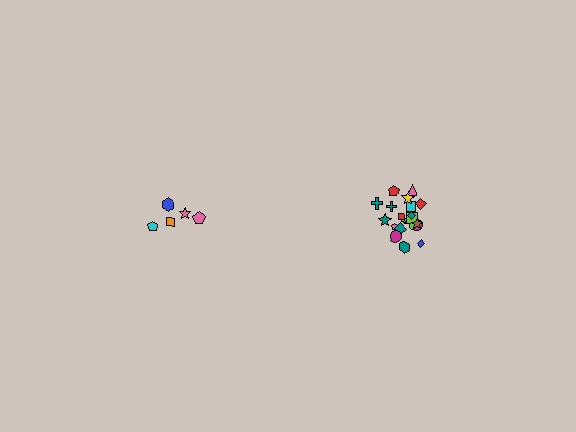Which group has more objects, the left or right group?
The right group.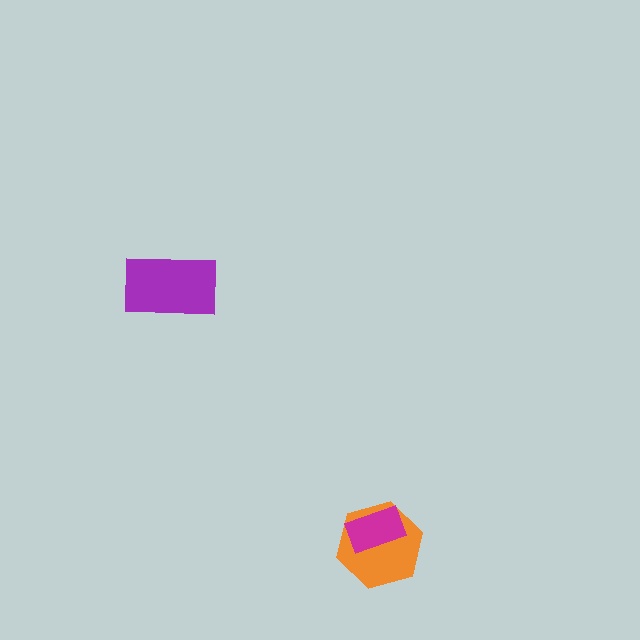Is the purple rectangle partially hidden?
No, no other shape covers it.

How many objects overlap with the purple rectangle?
0 objects overlap with the purple rectangle.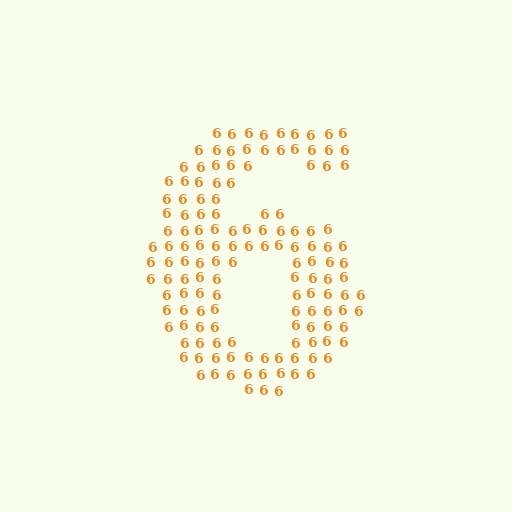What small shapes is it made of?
It is made of small digit 6's.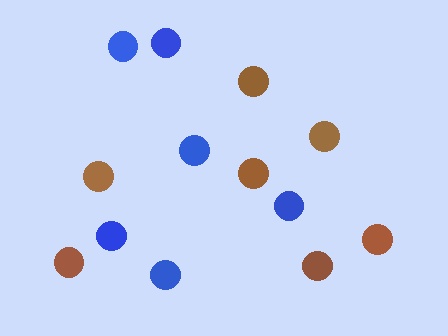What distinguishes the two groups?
There are 2 groups: one group of brown circles (7) and one group of blue circles (6).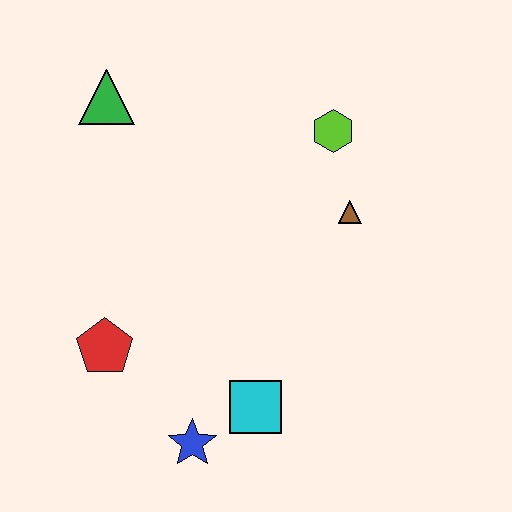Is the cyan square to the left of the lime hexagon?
Yes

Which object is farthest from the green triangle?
The blue star is farthest from the green triangle.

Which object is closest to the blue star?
The cyan square is closest to the blue star.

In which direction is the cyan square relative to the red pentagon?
The cyan square is to the right of the red pentagon.